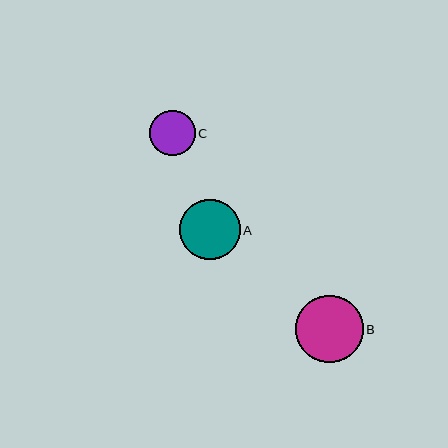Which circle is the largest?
Circle B is the largest with a size of approximately 68 pixels.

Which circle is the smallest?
Circle C is the smallest with a size of approximately 45 pixels.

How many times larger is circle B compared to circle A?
Circle B is approximately 1.1 times the size of circle A.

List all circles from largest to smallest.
From largest to smallest: B, A, C.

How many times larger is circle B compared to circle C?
Circle B is approximately 1.5 times the size of circle C.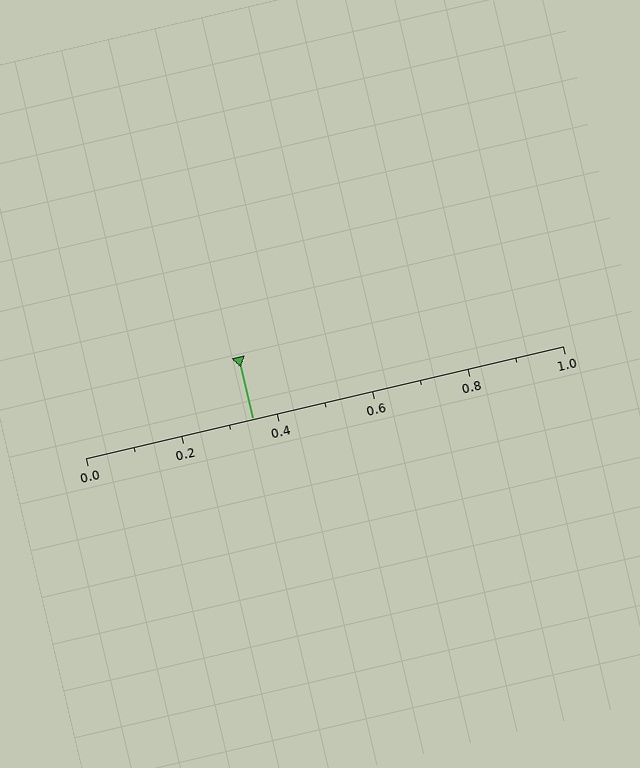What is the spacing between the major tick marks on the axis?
The major ticks are spaced 0.2 apart.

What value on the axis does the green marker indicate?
The marker indicates approximately 0.35.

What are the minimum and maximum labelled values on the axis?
The axis runs from 0.0 to 1.0.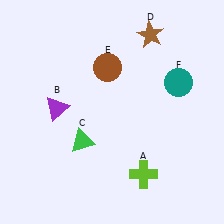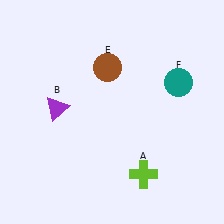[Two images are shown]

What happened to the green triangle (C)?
The green triangle (C) was removed in Image 2. It was in the bottom-left area of Image 1.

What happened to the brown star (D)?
The brown star (D) was removed in Image 2. It was in the top-right area of Image 1.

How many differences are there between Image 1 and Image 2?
There are 2 differences between the two images.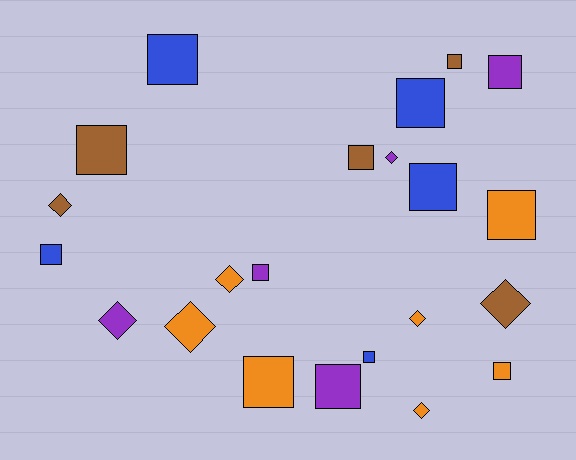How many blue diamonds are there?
There are no blue diamonds.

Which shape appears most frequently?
Square, with 14 objects.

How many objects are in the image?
There are 22 objects.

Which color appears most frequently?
Orange, with 7 objects.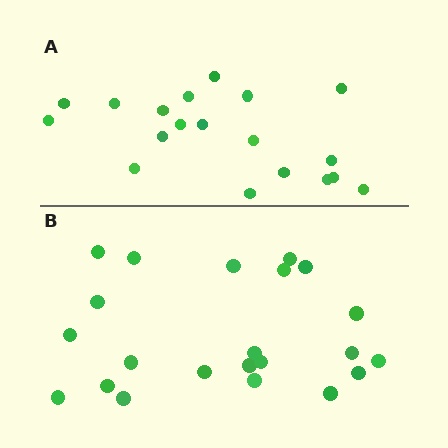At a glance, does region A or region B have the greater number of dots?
Region B (the bottom region) has more dots.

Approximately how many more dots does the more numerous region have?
Region B has just a few more — roughly 2 or 3 more dots than region A.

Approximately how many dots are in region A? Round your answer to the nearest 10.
About 20 dots. (The exact count is 19, which rounds to 20.)